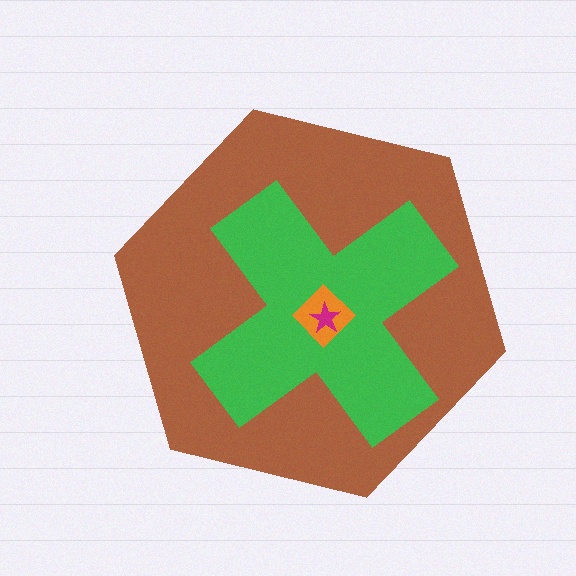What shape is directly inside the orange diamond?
The magenta star.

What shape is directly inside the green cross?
The orange diamond.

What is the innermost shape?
The magenta star.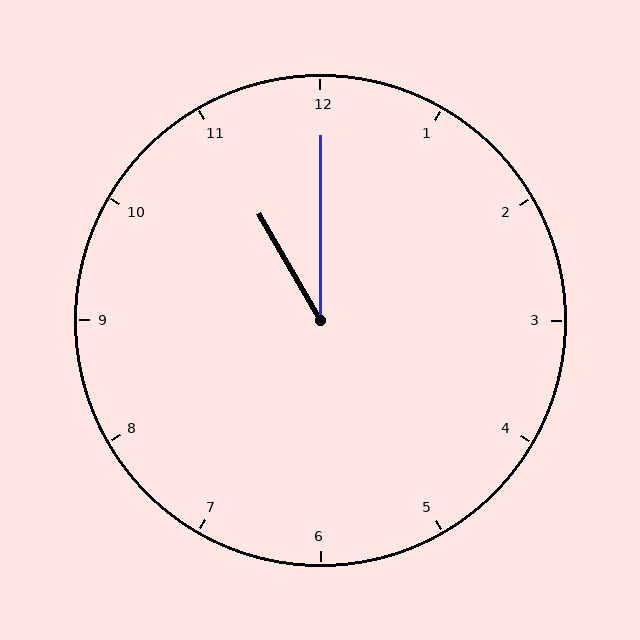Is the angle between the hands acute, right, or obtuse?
It is acute.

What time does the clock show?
11:00.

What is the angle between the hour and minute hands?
Approximately 30 degrees.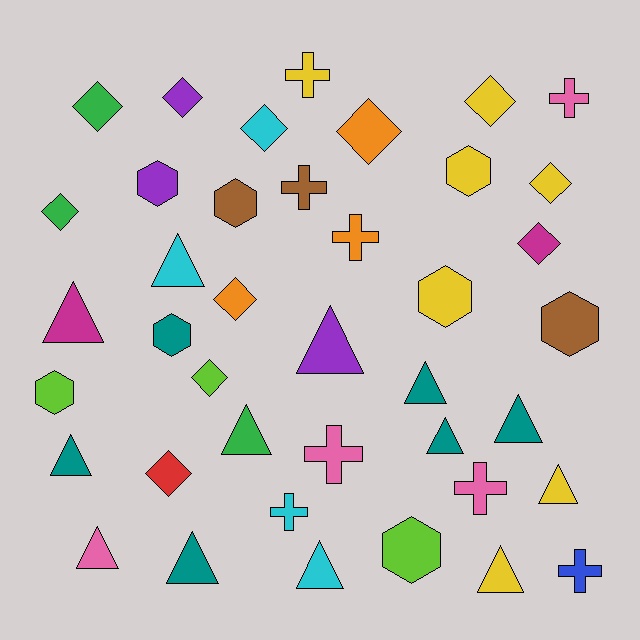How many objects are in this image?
There are 40 objects.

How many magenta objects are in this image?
There are 2 magenta objects.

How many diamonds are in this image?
There are 11 diamonds.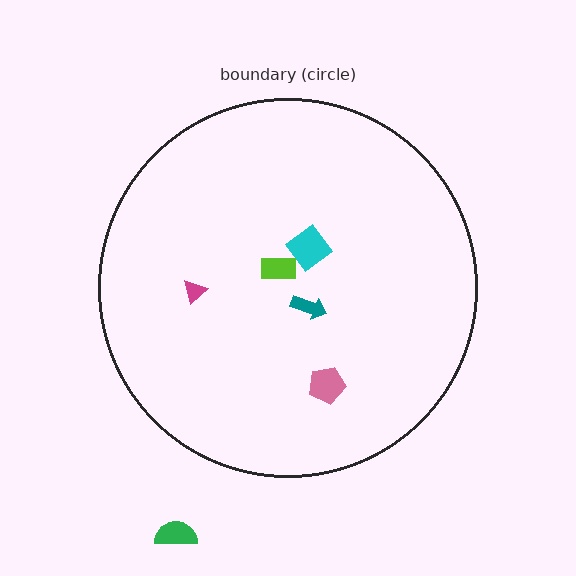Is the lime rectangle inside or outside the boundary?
Inside.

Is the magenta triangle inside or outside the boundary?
Inside.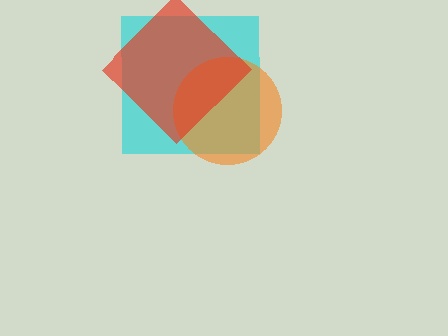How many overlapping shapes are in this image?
There are 3 overlapping shapes in the image.